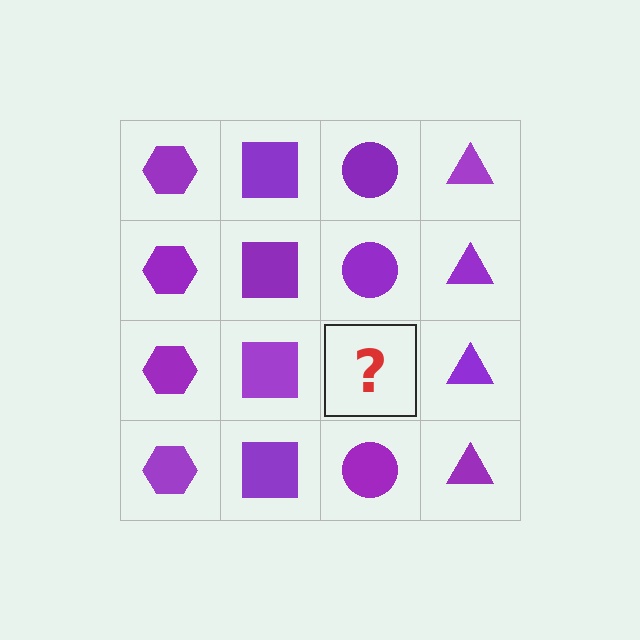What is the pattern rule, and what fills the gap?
The rule is that each column has a consistent shape. The gap should be filled with a purple circle.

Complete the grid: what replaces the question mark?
The question mark should be replaced with a purple circle.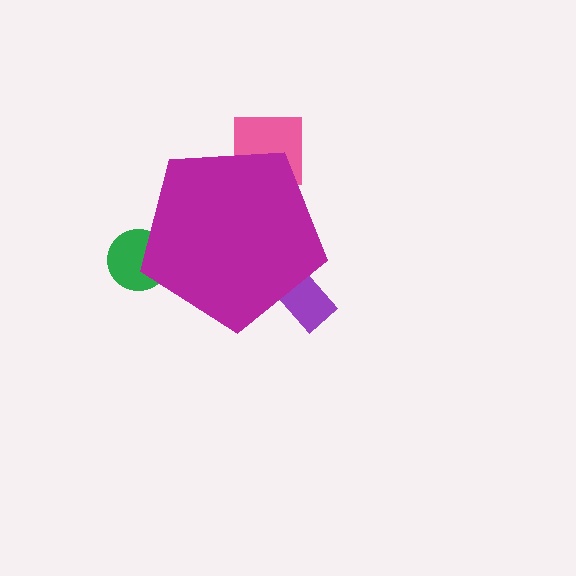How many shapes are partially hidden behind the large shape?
3 shapes are partially hidden.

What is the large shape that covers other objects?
A magenta pentagon.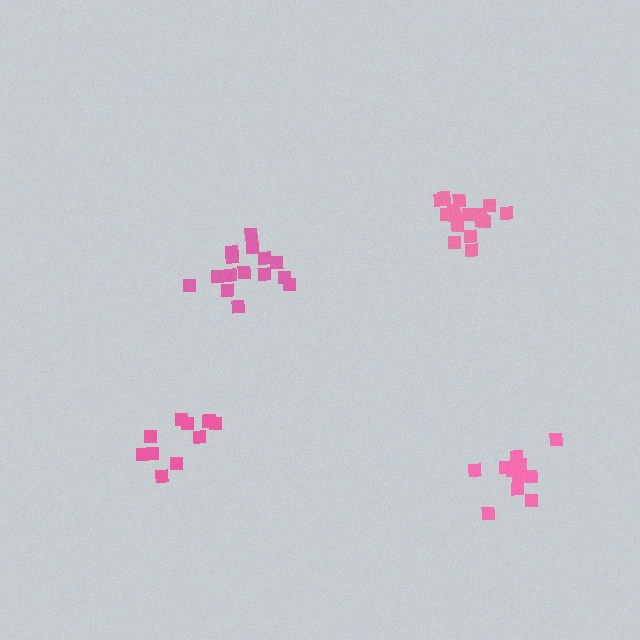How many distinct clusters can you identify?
There are 4 distinct clusters.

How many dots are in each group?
Group 1: 11 dots, Group 2: 17 dots, Group 3: 11 dots, Group 4: 15 dots (54 total).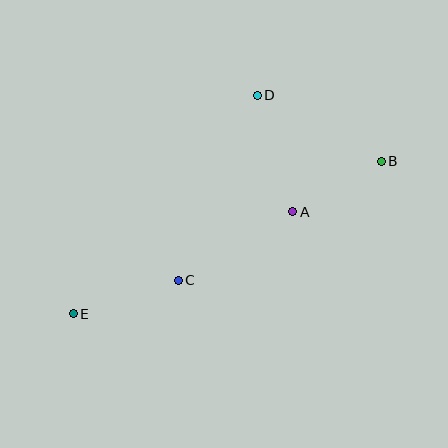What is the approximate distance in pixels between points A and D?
The distance between A and D is approximately 122 pixels.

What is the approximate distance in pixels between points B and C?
The distance between B and C is approximately 235 pixels.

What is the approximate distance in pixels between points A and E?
The distance between A and E is approximately 242 pixels.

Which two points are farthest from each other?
Points B and E are farthest from each other.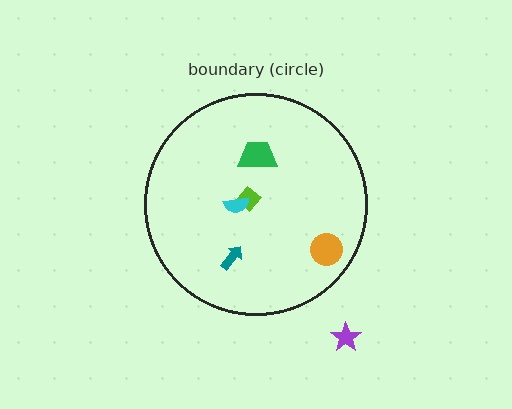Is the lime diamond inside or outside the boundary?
Inside.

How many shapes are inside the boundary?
5 inside, 1 outside.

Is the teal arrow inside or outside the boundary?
Inside.